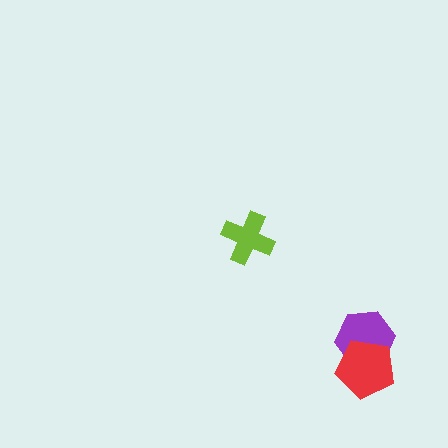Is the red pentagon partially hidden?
No, no other shape covers it.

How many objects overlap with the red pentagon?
1 object overlaps with the red pentagon.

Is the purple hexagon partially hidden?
Yes, it is partially covered by another shape.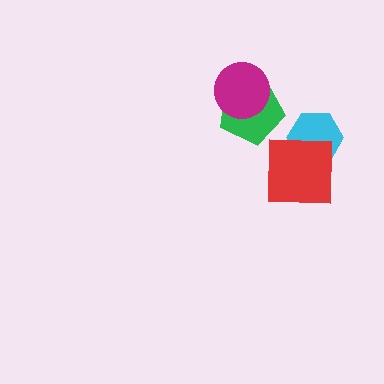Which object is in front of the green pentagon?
The magenta circle is in front of the green pentagon.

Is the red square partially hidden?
No, no other shape covers it.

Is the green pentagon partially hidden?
Yes, it is partially covered by another shape.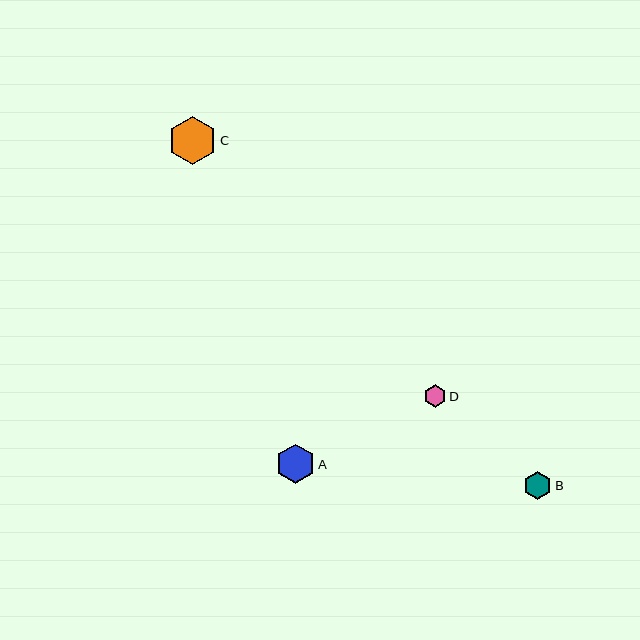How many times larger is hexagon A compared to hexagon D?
Hexagon A is approximately 1.7 times the size of hexagon D.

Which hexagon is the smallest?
Hexagon D is the smallest with a size of approximately 22 pixels.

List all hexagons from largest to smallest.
From largest to smallest: C, A, B, D.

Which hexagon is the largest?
Hexagon C is the largest with a size of approximately 48 pixels.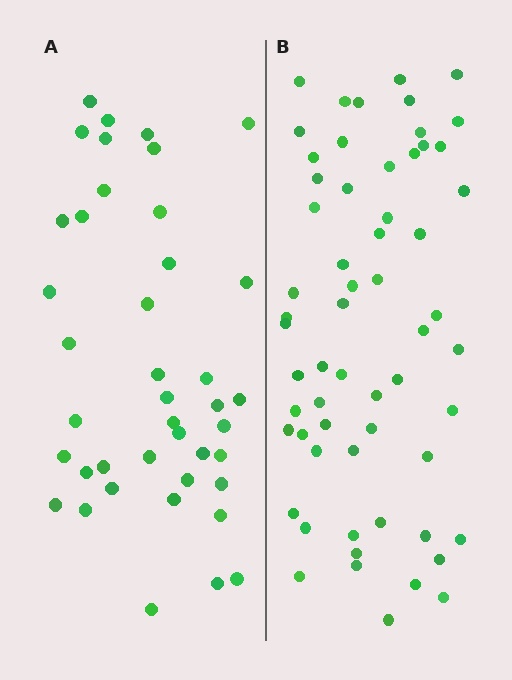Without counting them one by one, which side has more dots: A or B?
Region B (the right region) has more dots.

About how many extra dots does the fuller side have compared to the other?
Region B has approximately 20 more dots than region A.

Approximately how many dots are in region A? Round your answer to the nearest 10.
About 40 dots. (The exact count is 41, which rounds to 40.)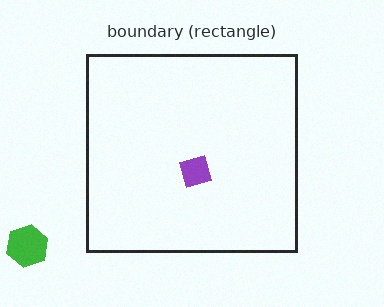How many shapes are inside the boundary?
1 inside, 1 outside.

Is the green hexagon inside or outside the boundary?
Outside.